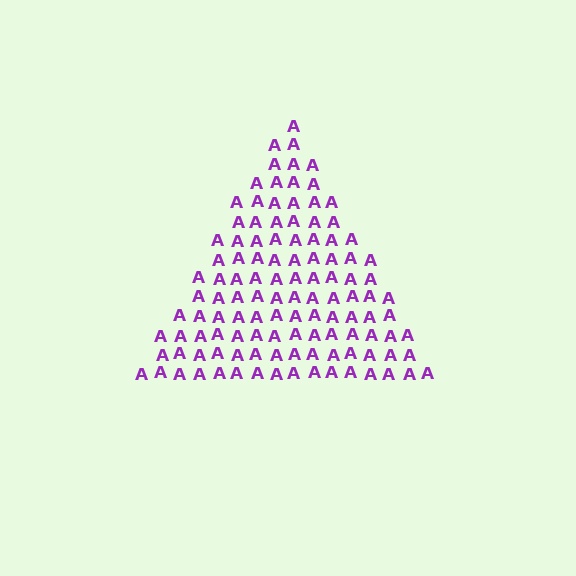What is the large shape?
The large shape is a triangle.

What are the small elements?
The small elements are letter A's.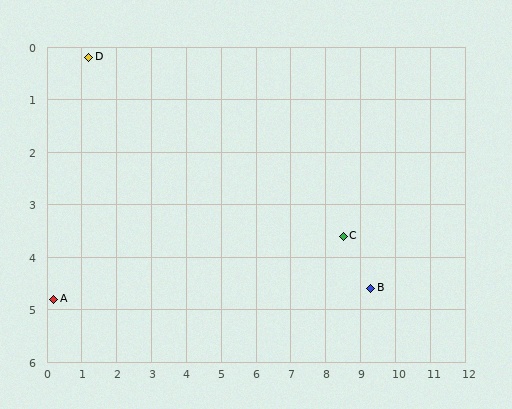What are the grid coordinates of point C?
Point C is at approximately (8.5, 3.6).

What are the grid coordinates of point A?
Point A is at approximately (0.2, 4.8).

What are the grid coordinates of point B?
Point B is at approximately (9.3, 4.6).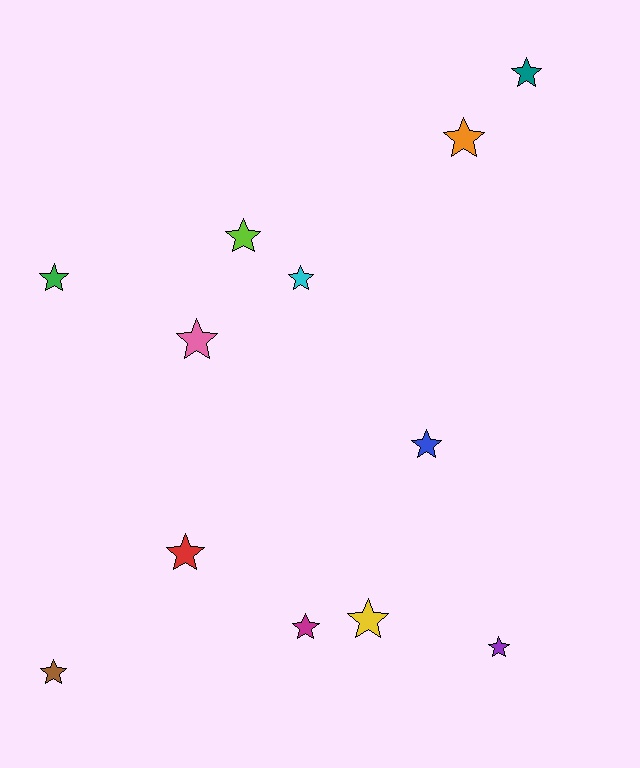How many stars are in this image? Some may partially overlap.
There are 12 stars.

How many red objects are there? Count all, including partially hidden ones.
There is 1 red object.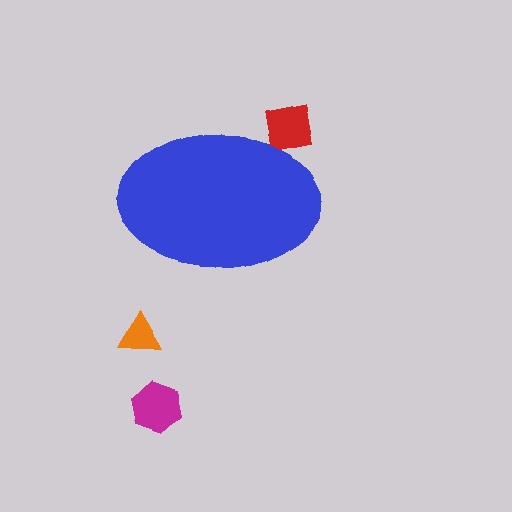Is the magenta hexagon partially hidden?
No, the magenta hexagon is fully visible.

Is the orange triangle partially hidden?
No, the orange triangle is fully visible.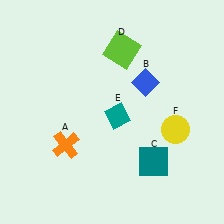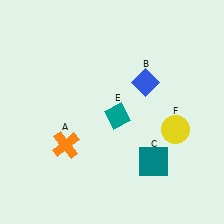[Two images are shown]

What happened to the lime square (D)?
The lime square (D) was removed in Image 2. It was in the top-right area of Image 1.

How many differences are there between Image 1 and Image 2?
There is 1 difference between the two images.